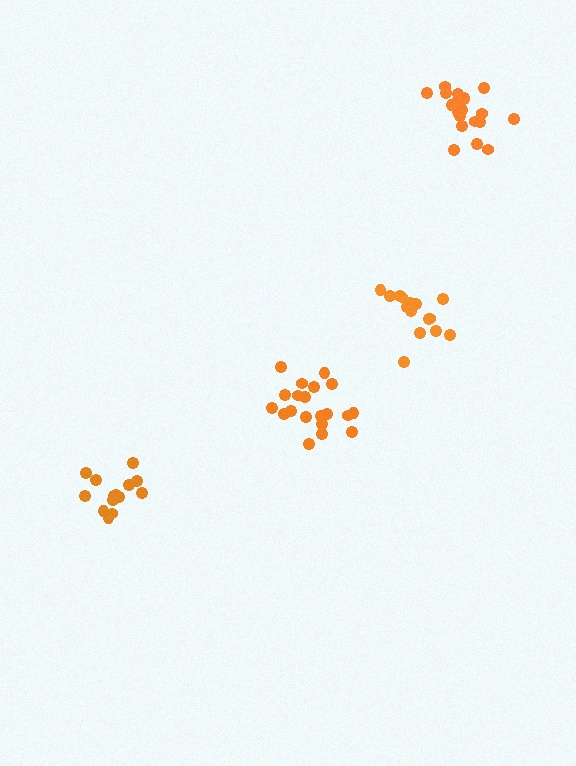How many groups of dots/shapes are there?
There are 4 groups.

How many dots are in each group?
Group 1: 20 dots, Group 2: 14 dots, Group 3: 15 dots, Group 4: 20 dots (69 total).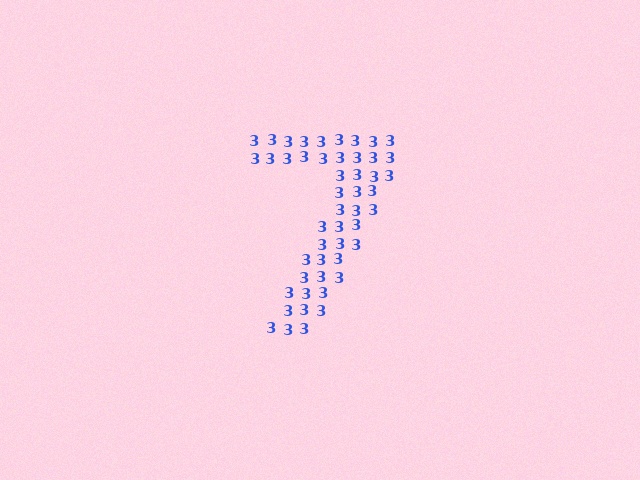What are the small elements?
The small elements are digit 3's.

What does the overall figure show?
The overall figure shows the digit 7.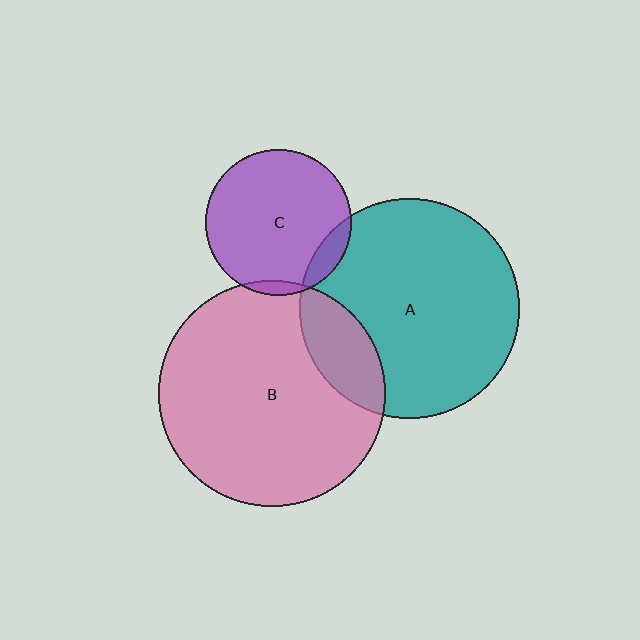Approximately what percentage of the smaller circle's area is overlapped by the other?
Approximately 5%.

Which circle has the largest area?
Circle B (pink).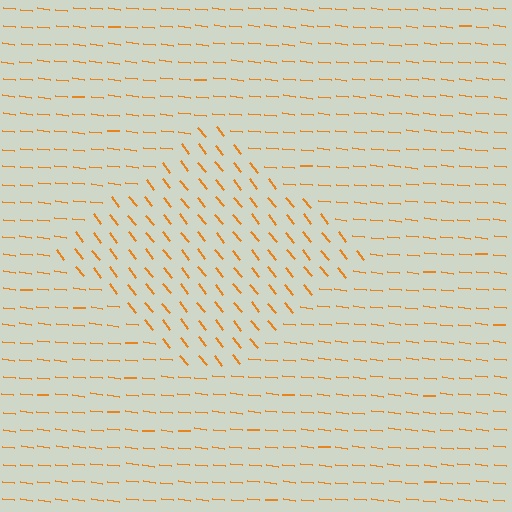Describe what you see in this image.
The image is filled with small orange line segments. A diamond region in the image has lines oriented differently from the surrounding lines, creating a visible texture boundary.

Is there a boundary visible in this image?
Yes, there is a texture boundary formed by a change in line orientation.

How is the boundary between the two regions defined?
The boundary is defined purely by a change in line orientation (approximately 45 degrees difference). All lines are the same color and thickness.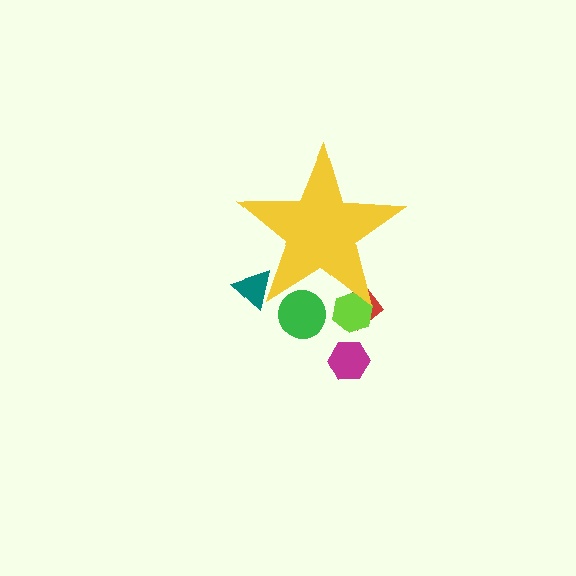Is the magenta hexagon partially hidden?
No, the magenta hexagon is fully visible.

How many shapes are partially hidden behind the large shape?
4 shapes are partially hidden.